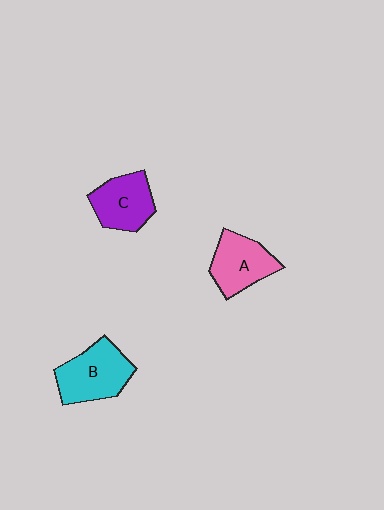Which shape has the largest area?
Shape B (cyan).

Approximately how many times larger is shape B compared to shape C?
Approximately 1.2 times.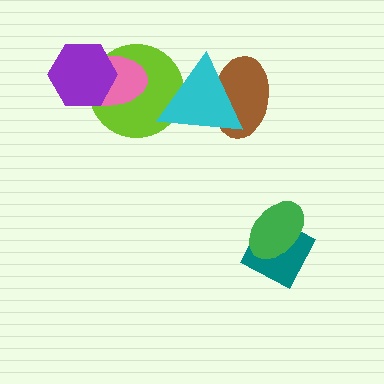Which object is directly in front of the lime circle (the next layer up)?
The pink ellipse is directly in front of the lime circle.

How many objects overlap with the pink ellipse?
2 objects overlap with the pink ellipse.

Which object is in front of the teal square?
The green ellipse is in front of the teal square.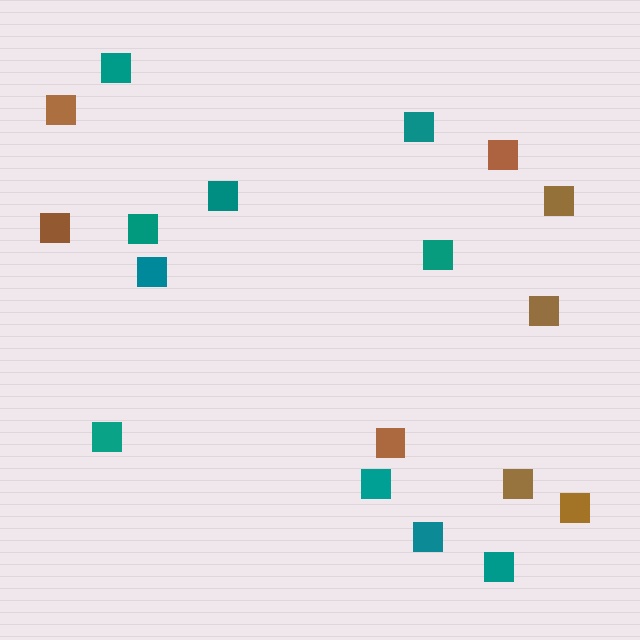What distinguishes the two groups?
There are 2 groups: one group of brown squares (8) and one group of teal squares (10).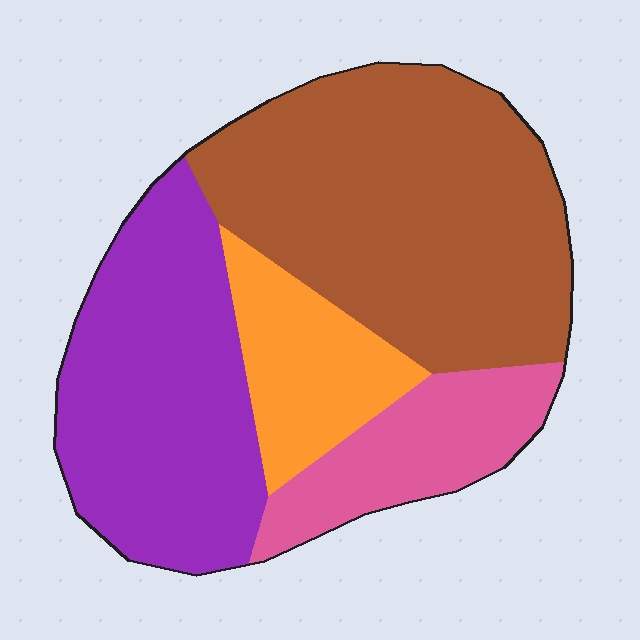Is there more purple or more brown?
Brown.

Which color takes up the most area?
Brown, at roughly 40%.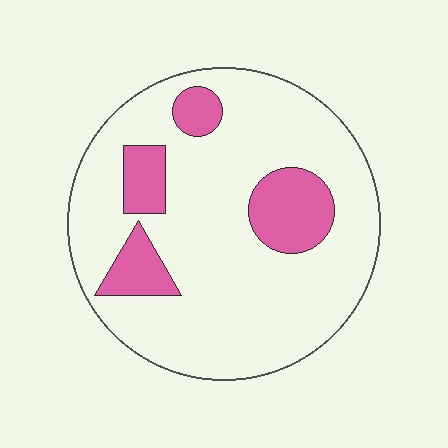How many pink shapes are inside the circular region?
4.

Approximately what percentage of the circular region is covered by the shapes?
Approximately 20%.